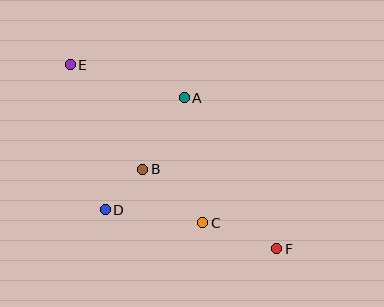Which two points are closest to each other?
Points B and D are closest to each other.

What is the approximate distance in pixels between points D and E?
The distance between D and E is approximately 149 pixels.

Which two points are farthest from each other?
Points E and F are farthest from each other.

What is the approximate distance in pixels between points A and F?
The distance between A and F is approximately 177 pixels.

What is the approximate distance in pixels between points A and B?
The distance between A and B is approximately 83 pixels.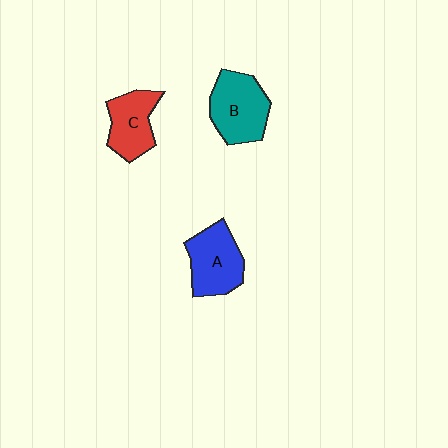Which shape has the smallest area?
Shape C (red).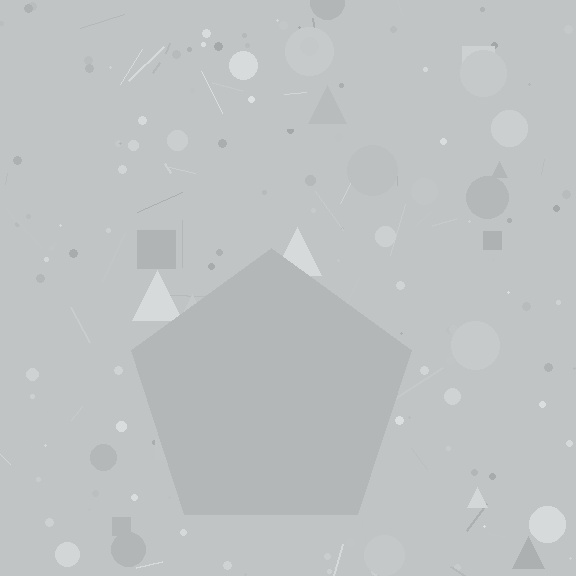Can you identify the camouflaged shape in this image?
The camouflaged shape is a pentagon.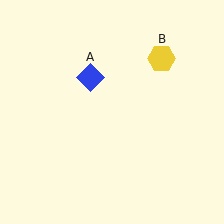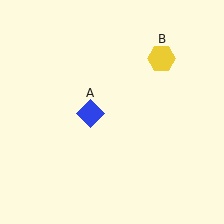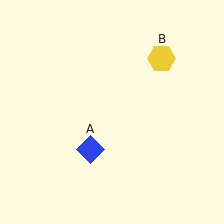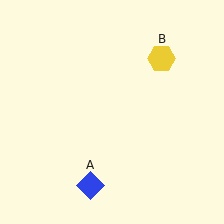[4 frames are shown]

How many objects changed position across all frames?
1 object changed position: blue diamond (object A).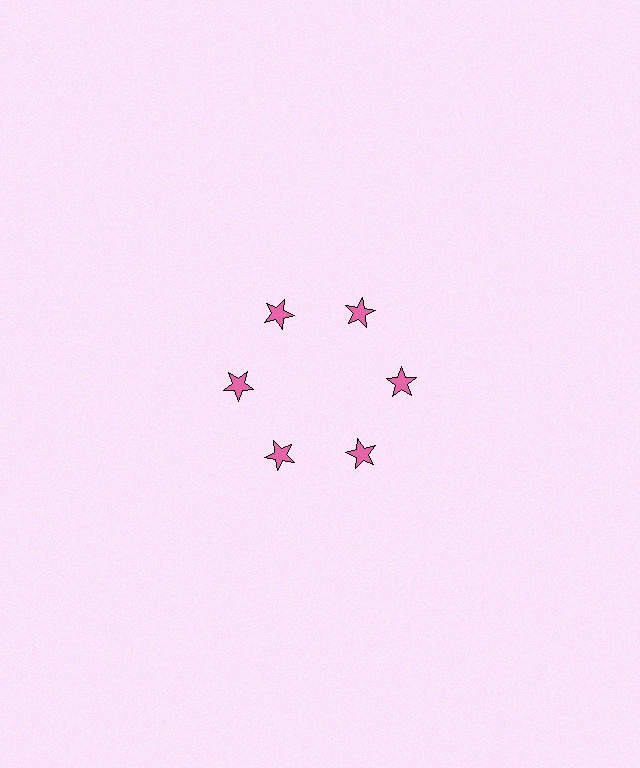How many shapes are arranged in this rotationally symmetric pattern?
There are 6 shapes, arranged in 6 groups of 1.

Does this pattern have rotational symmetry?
Yes, this pattern has 6-fold rotational symmetry. It looks the same after rotating 60 degrees around the center.